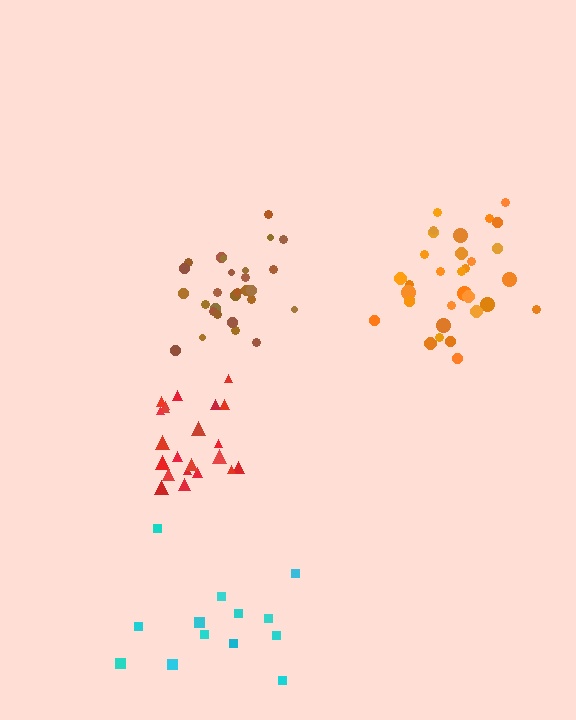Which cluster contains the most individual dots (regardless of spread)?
Orange (32).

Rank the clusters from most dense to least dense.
red, brown, orange, cyan.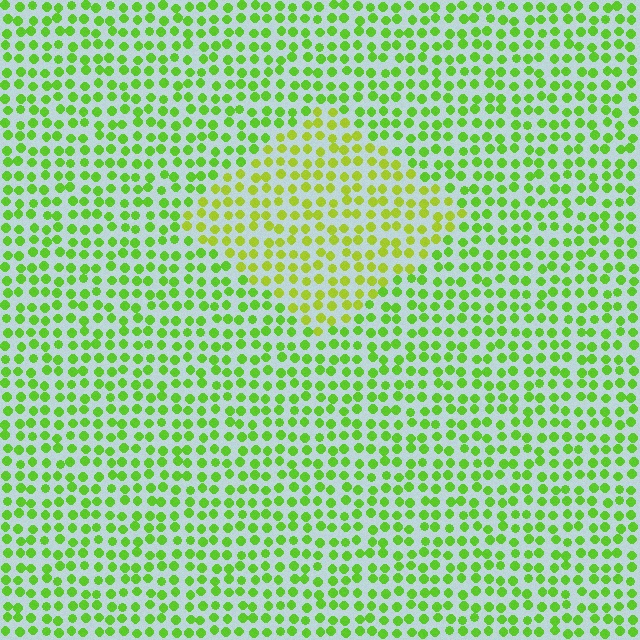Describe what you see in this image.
The image is filled with small lime elements in a uniform arrangement. A diamond-shaped region is visible where the elements are tinted to a slightly different hue, forming a subtle color boundary.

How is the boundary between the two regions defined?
The boundary is defined purely by a slight shift in hue (about 27 degrees). Spacing, size, and orientation are identical on both sides.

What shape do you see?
I see a diamond.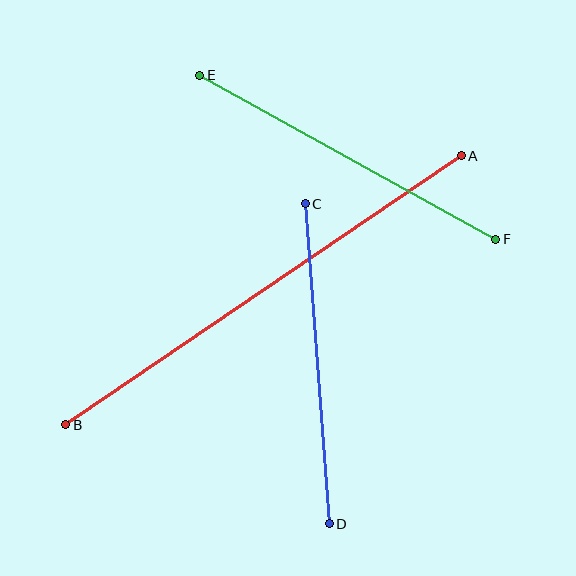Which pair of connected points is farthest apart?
Points A and B are farthest apart.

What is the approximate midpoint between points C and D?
The midpoint is at approximately (317, 364) pixels.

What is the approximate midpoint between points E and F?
The midpoint is at approximately (348, 157) pixels.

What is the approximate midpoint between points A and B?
The midpoint is at approximately (264, 290) pixels.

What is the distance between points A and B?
The distance is approximately 478 pixels.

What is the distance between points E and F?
The distance is approximately 339 pixels.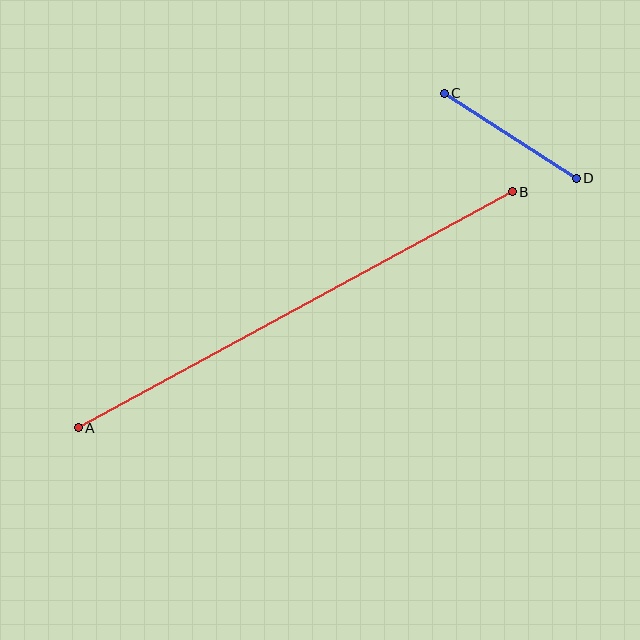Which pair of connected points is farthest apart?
Points A and B are farthest apart.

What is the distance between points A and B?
The distance is approximately 494 pixels.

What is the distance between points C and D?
The distance is approximately 157 pixels.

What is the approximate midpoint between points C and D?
The midpoint is at approximately (510, 136) pixels.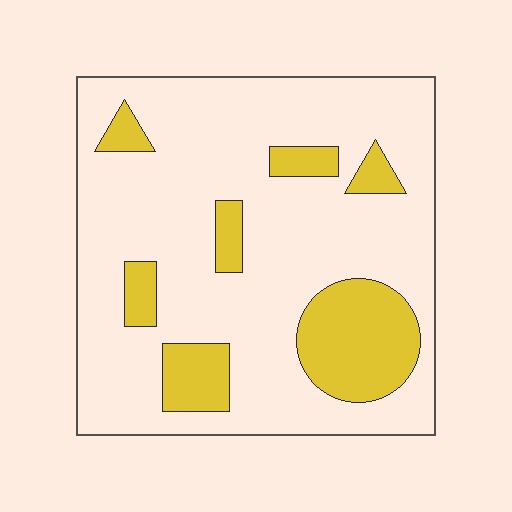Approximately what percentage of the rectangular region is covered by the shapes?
Approximately 20%.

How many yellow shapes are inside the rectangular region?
7.